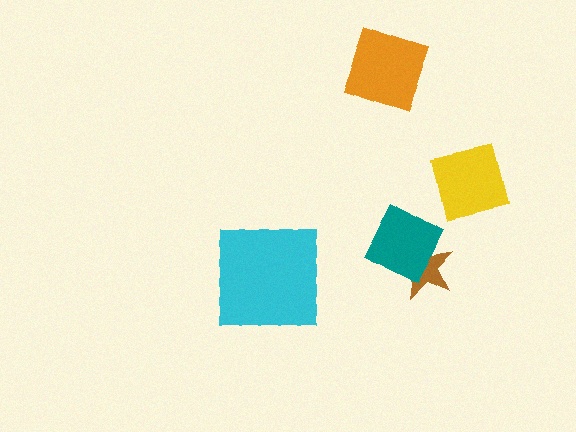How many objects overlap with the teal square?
1 object overlaps with the teal square.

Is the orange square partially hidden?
No, no other shape covers it.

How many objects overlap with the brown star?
1 object overlaps with the brown star.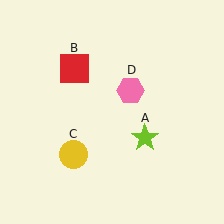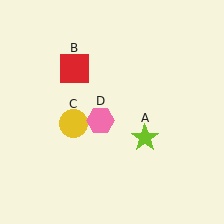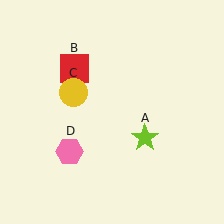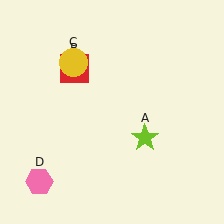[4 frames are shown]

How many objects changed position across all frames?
2 objects changed position: yellow circle (object C), pink hexagon (object D).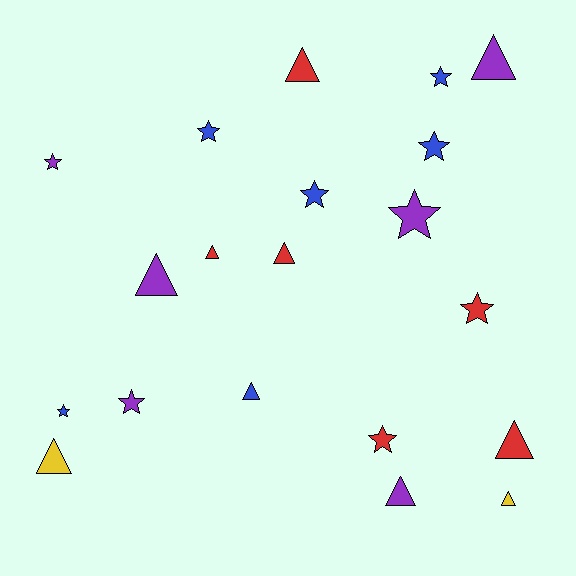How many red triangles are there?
There are 4 red triangles.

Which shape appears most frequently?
Triangle, with 10 objects.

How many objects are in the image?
There are 20 objects.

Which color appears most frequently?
Blue, with 6 objects.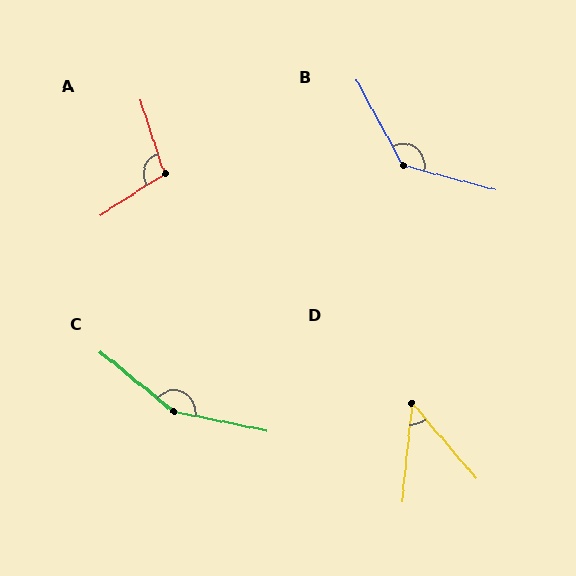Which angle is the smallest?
D, at approximately 47 degrees.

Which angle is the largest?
C, at approximately 153 degrees.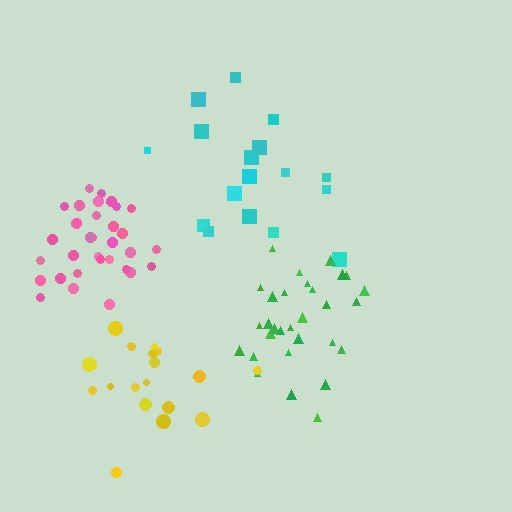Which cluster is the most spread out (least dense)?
Cyan.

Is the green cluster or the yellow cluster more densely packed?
Green.